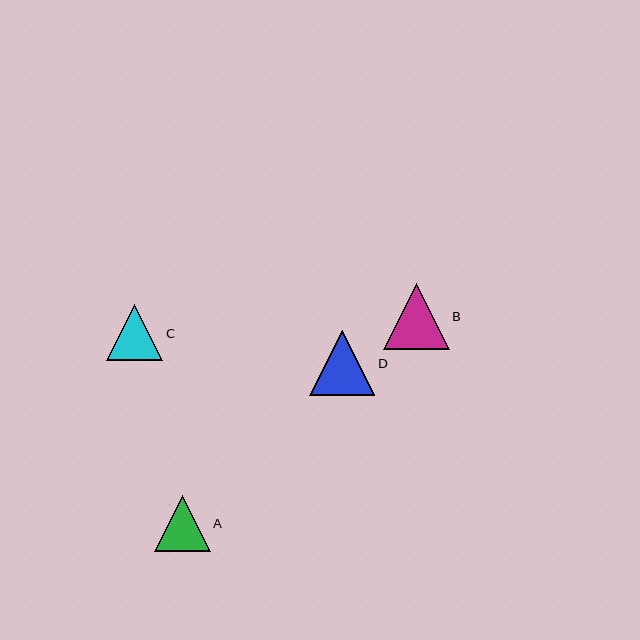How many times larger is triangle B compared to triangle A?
Triangle B is approximately 1.2 times the size of triangle A.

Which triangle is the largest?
Triangle B is the largest with a size of approximately 66 pixels.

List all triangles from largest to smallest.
From largest to smallest: B, D, A, C.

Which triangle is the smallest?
Triangle C is the smallest with a size of approximately 56 pixels.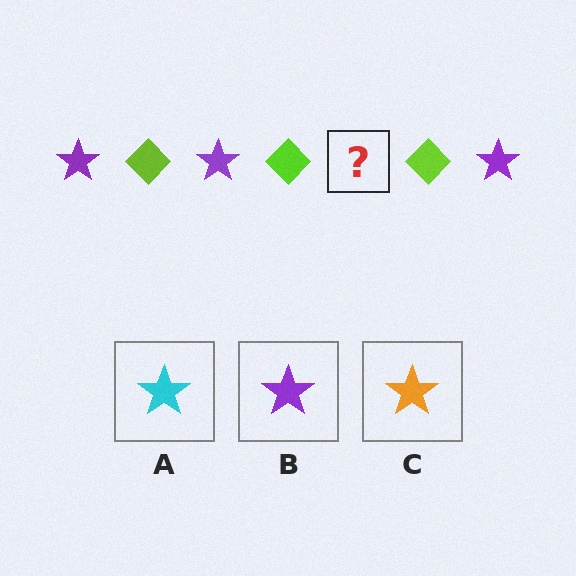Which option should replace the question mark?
Option B.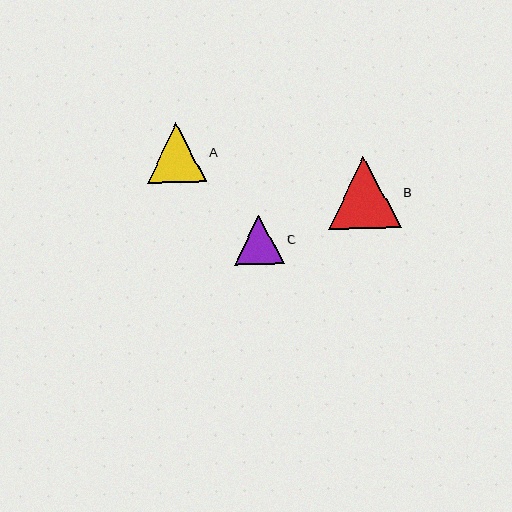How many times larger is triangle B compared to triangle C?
Triangle B is approximately 1.5 times the size of triangle C.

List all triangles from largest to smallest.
From largest to smallest: B, A, C.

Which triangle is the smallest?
Triangle C is the smallest with a size of approximately 49 pixels.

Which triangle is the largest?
Triangle B is the largest with a size of approximately 72 pixels.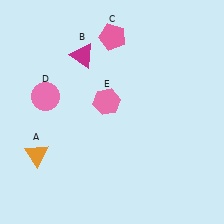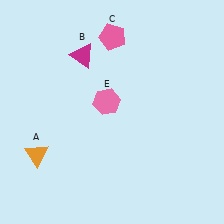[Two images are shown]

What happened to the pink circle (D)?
The pink circle (D) was removed in Image 2. It was in the top-left area of Image 1.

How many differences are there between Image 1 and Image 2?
There is 1 difference between the two images.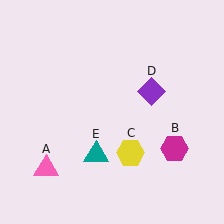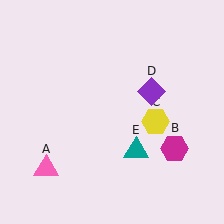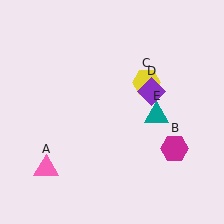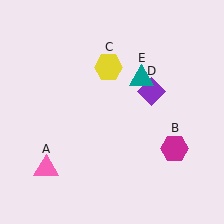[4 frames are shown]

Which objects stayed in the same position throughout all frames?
Pink triangle (object A) and magenta hexagon (object B) and purple diamond (object D) remained stationary.